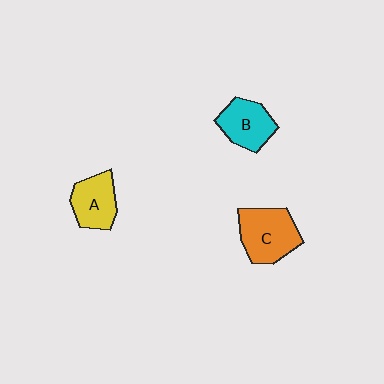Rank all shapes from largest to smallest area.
From largest to smallest: C (orange), B (cyan), A (yellow).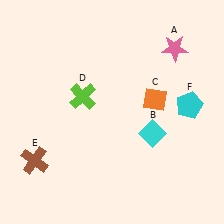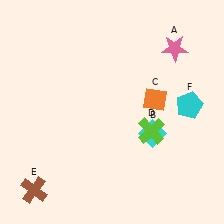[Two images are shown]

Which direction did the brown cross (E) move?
The brown cross (E) moved down.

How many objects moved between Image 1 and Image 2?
2 objects moved between the two images.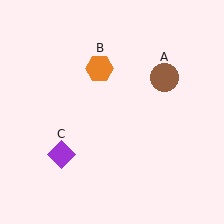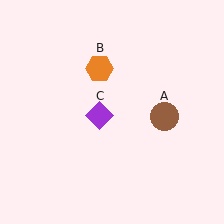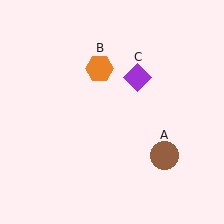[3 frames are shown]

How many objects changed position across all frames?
2 objects changed position: brown circle (object A), purple diamond (object C).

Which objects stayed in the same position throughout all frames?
Orange hexagon (object B) remained stationary.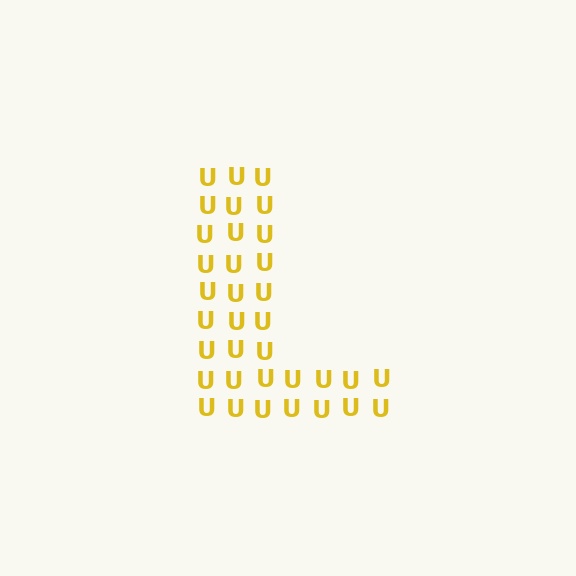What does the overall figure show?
The overall figure shows the letter L.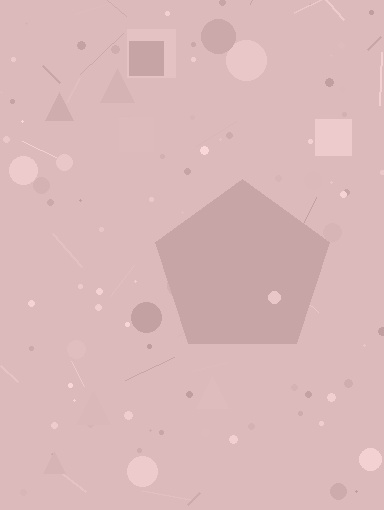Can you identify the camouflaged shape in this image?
The camouflaged shape is a pentagon.